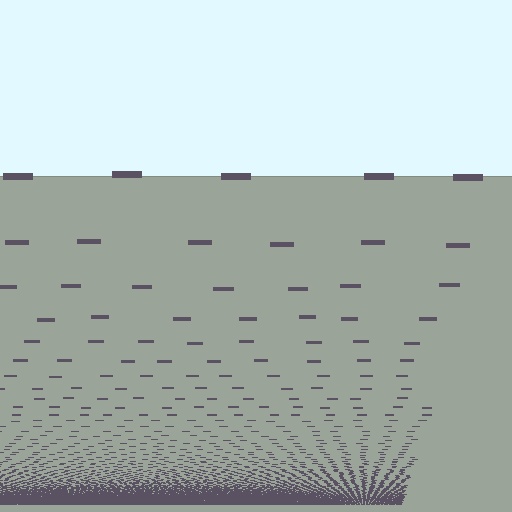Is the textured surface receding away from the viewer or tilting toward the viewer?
The surface appears to tilt toward the viewer. Texture elements get larger and sparser toward the top.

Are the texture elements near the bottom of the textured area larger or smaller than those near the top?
Smaller. The gradient is inverted — elements near the bottom are smaller and denser.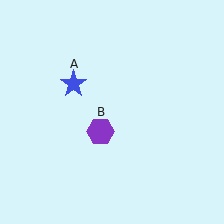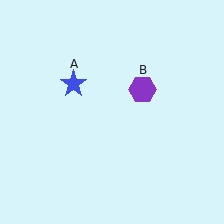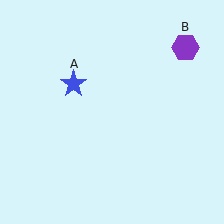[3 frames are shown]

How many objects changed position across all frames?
1 object changed position: purple hexagon (object B).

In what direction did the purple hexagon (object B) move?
The purple hexagon (object B) moved up and to the right.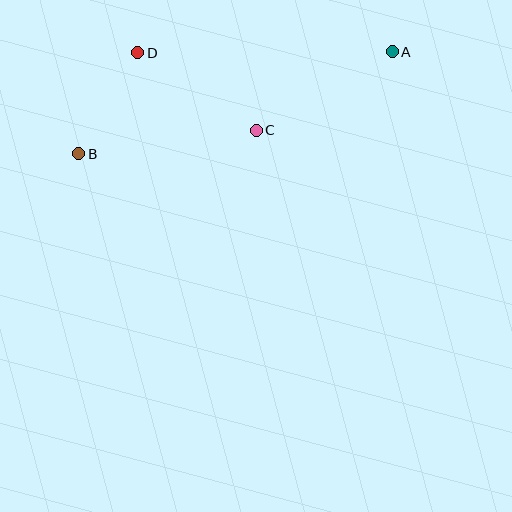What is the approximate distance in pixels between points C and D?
The distance between C and D is approximately 142 pixels.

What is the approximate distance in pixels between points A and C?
The distance between A and C is approximately 157 pixels.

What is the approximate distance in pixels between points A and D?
The distance between A and D is approximately 255 pixels.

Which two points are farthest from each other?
Points A and B are farthest from each other.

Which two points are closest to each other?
Points B and D are closest to each other.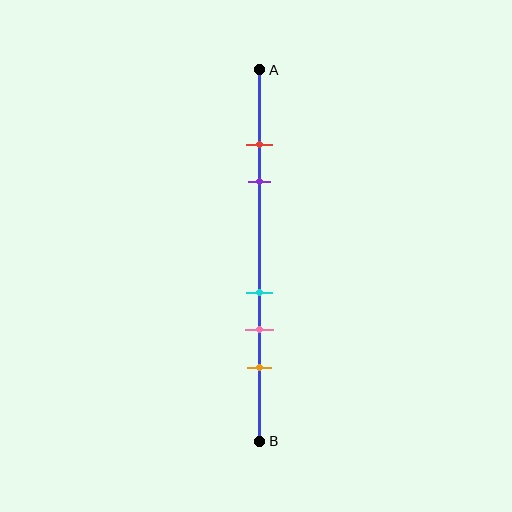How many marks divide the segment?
There are 5 marks dividing the segment.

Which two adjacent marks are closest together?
The red and purple marks are the closest adjacent pair.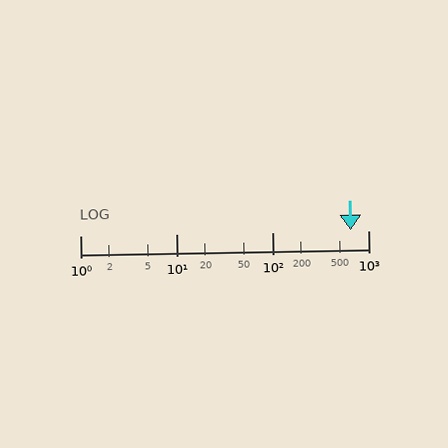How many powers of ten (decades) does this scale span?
The scale spans 3 decades, from 1 to 1000.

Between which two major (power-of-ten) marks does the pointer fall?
The pointer is between 100 and 1000.